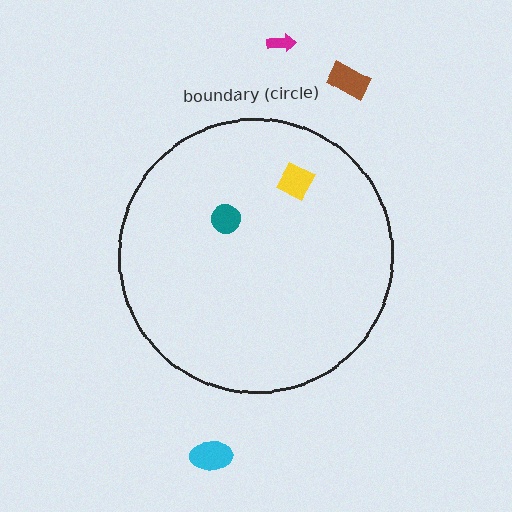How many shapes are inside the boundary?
2 inside, 3 outside.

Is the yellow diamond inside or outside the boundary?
Inside.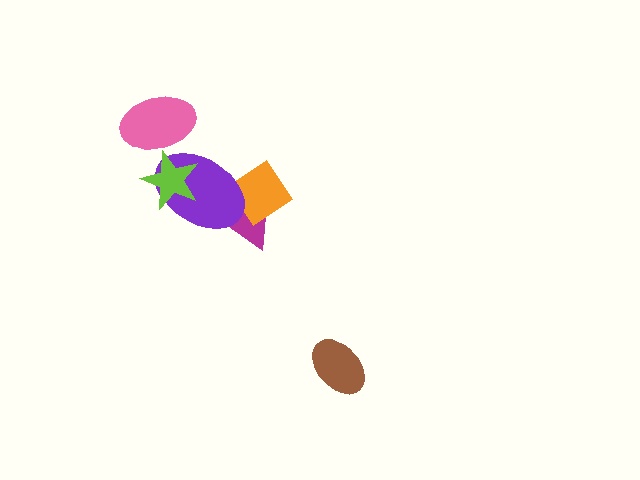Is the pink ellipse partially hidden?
No, no other shape covers it.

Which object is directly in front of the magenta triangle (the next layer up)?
The orange diamond is directly in front of the magenta triangle.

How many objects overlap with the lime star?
2 objects overlap with the lime star.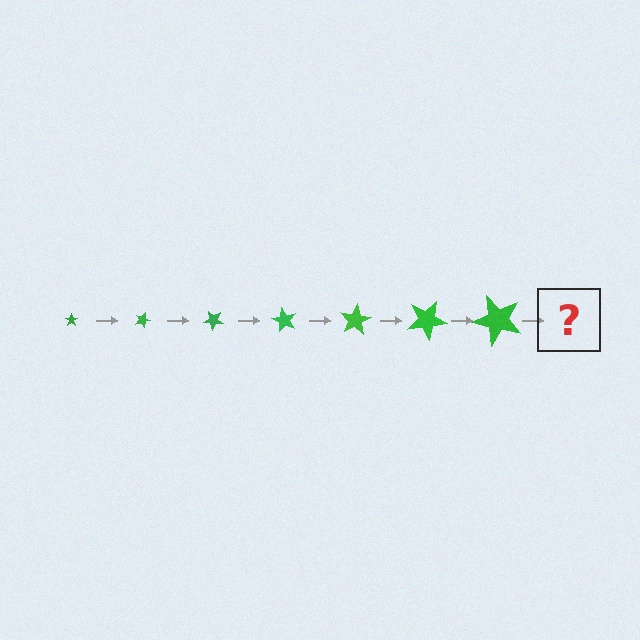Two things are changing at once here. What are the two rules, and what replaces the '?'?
The two rules are that the star grows larger each step and it rotates 20 degrees each step. The '?' should be a star, larger than the previous one and rotated 140 degrees from the start.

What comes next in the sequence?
The next element should be a star, larger than the previous one and rotated 140 degrees from the start.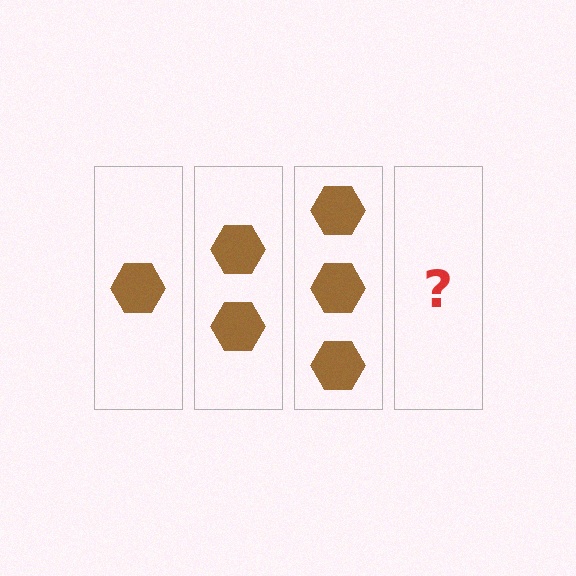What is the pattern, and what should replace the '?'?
The pattern is that each step adds one more hexagon. The '?' should be 4 hexagons.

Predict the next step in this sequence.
The next step is 4 hexagons.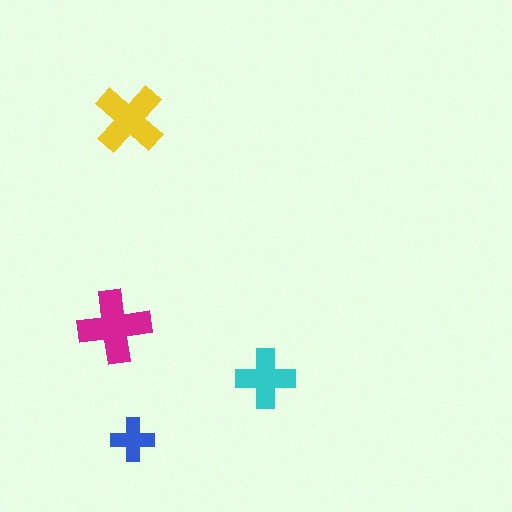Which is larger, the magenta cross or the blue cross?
The magenta one.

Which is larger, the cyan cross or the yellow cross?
The yellow one.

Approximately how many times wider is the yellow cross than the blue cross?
About 1.5 times wider.